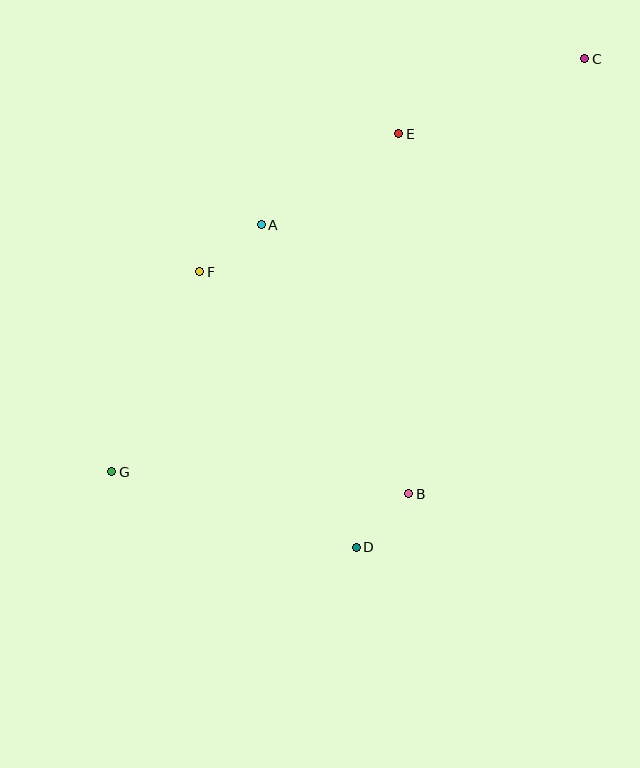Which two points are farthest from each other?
Points C and G are farthest from each other.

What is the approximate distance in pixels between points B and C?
The distance between B and C is approximately 469 pixels.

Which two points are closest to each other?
Points B and D are closest to each other.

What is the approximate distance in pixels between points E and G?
The distance between E and G is approximately 443 pixels.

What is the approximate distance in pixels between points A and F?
The distance between A and F is approximately 77 pixels.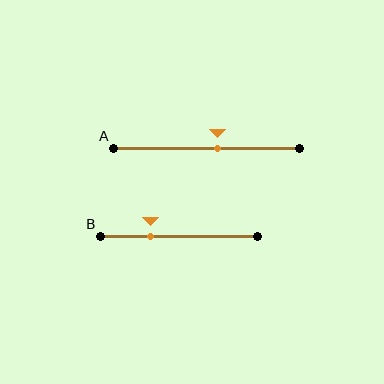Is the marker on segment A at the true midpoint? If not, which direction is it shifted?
No, the marker on segment A is shifted to the right by about 6% of the segment length.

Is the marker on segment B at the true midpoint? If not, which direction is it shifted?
No, the marker on segment B is shifted to the left by about 18% of the segment length.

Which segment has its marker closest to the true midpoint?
Segment A has its marker closest to the true midpoint.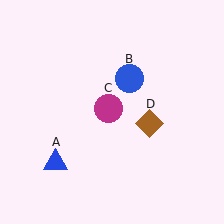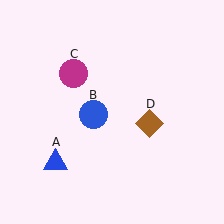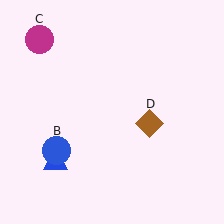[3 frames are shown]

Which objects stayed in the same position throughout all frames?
Blue triangle (object A) and brown diamond (object D) remained stationary.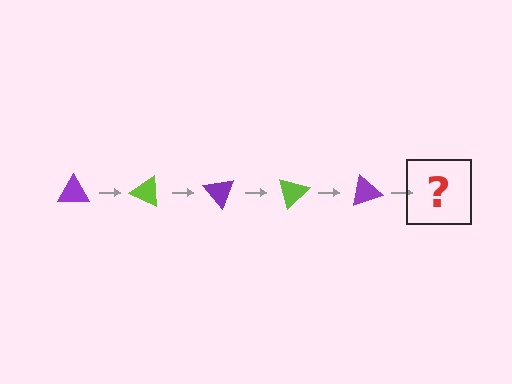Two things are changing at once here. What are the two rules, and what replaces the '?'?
The two rules are that it rotates 25 degrees each step and the color cycles through purple and lime. The '?' should be a lime triangle, rotated 125 degrees from the start.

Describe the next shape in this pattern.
It should be a lime triangle, rotated 125 degrees from the start.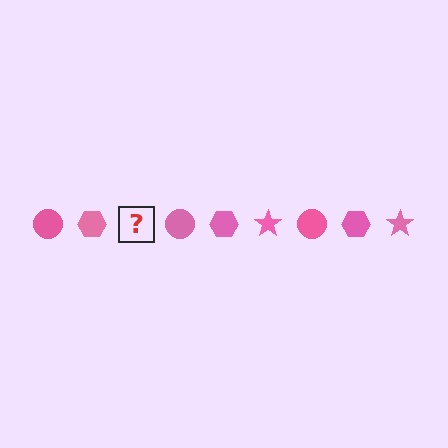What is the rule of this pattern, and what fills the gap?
The rule is that the pattern cycles through circle, hexagon, star shapes in pink. The gap should be filled with a pink star.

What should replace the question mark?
The question mark should be replaced with a pink star.